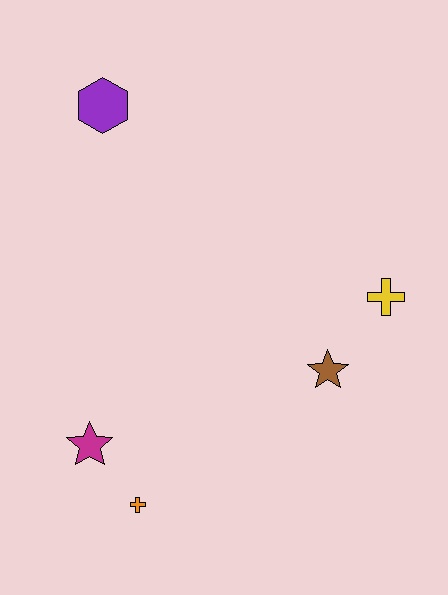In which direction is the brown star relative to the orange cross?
The brown star is to the right of the orange cross.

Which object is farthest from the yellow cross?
The purple hexagon is farthest from the yellow cross.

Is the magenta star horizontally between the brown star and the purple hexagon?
No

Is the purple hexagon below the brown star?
No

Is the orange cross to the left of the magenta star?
No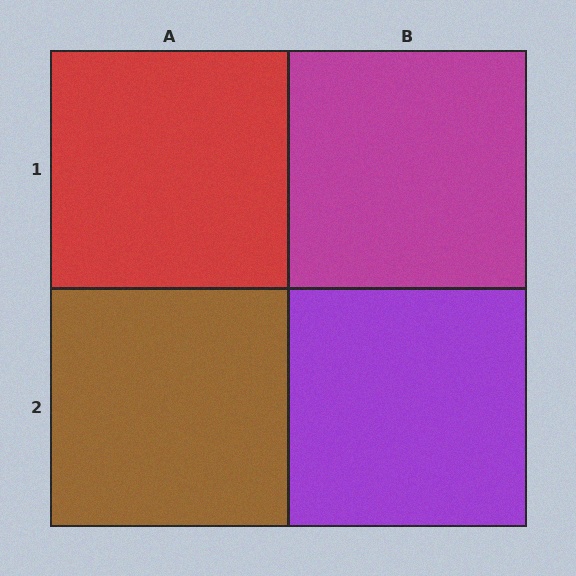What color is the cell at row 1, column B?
Magenta.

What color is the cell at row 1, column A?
Red.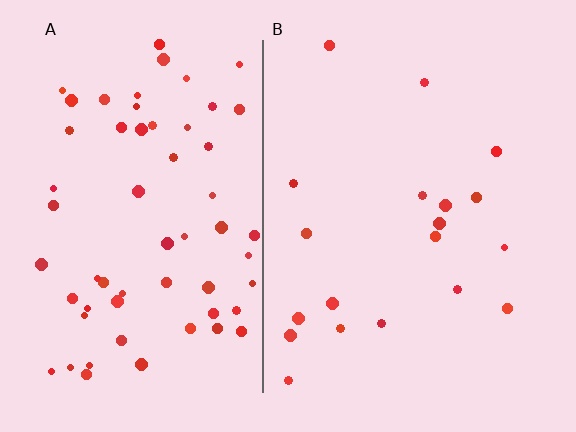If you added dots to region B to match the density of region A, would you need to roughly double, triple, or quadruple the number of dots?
Approximately triple.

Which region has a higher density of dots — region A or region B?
A (the left).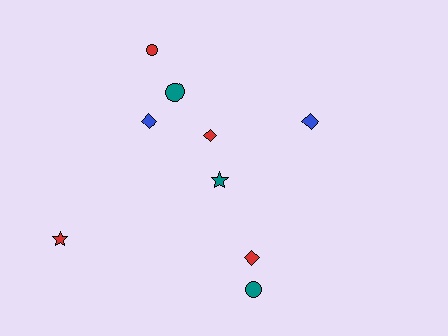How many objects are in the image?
There are 9 objects.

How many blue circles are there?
There are no blue circles.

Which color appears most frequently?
Red, with 4 objects.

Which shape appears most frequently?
Diamond, with 4 objects.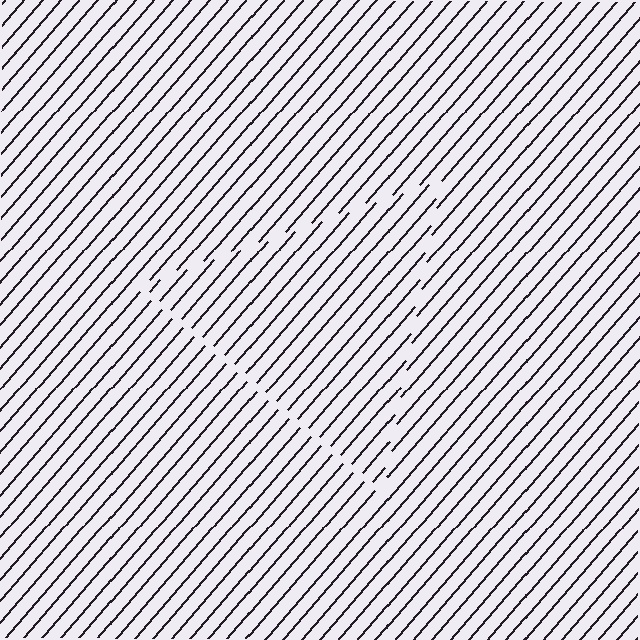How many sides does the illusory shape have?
3 sides — the line-ends trace a triangle.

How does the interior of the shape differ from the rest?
The interior of the shape contains the same grating, shifted by half a period — the contour is defined by the phase discontinuity where line-ends from the inner and outer gratings abut.